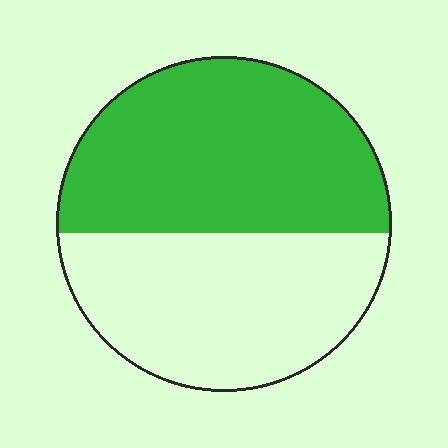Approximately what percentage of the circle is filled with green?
Approximately 55%.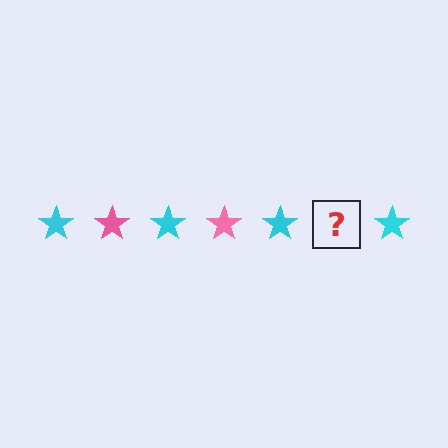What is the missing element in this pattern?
The missing element is a pink star.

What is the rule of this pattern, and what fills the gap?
The rule is that the pattern cycles through cyan, pink stars. The gap should be filled with a pink star.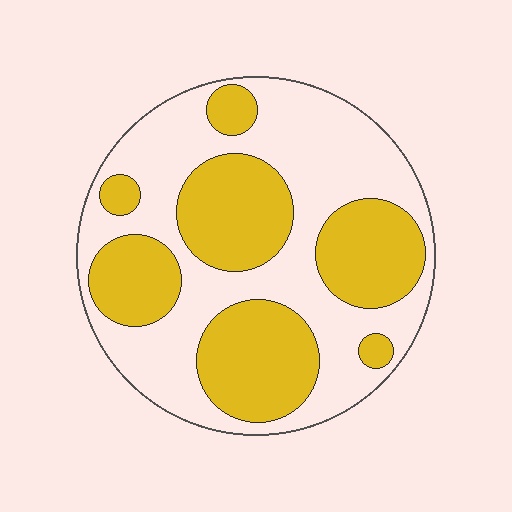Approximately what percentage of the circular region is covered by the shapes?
Approximately 45%.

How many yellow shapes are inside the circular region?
7.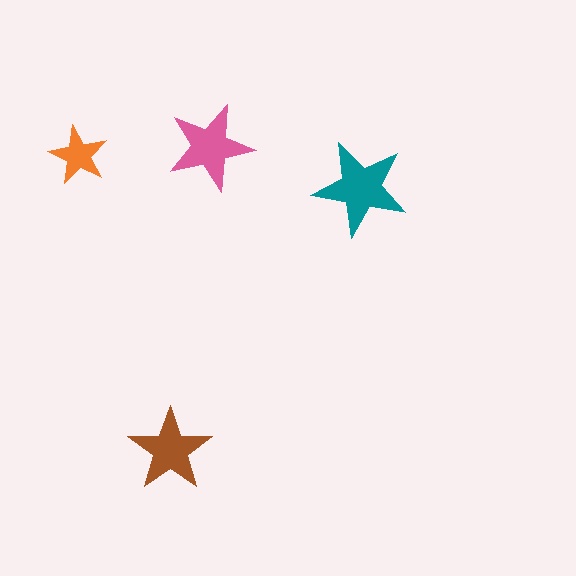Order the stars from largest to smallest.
the teal one, the pink one, the brown one, the orange one.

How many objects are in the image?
There are 4 objects in the image.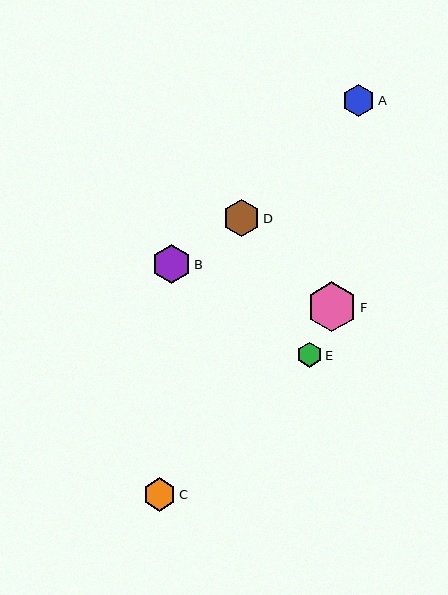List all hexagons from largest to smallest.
From largest to smallest: F, B, D, C, A, E.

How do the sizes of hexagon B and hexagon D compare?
Hexagon B and hexagon D are approximately the same size.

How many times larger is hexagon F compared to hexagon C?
Hexagon F is approximately 1.5 times the size of hexagon C.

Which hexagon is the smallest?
Hexagon E is the smallest with a size of approximately 25 pixels.